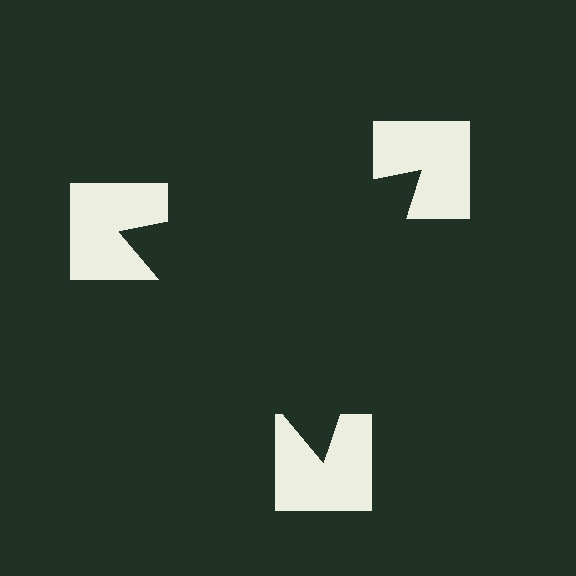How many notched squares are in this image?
There are 3 — one at each vertex of the illusory triangle.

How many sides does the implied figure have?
3 sides.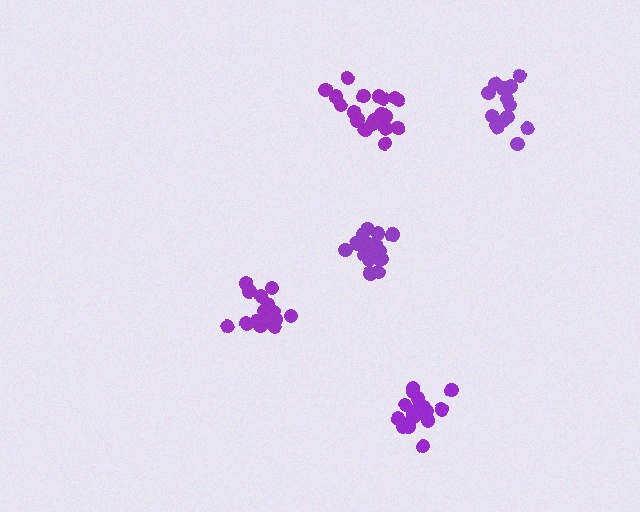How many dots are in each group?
Group 1: 19 dots, Group 2: 16 dots, Group 3: 18 dots, Group 4: 18 dots, Group 5: 19 dots (90 total).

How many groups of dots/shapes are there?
There are 5 groups.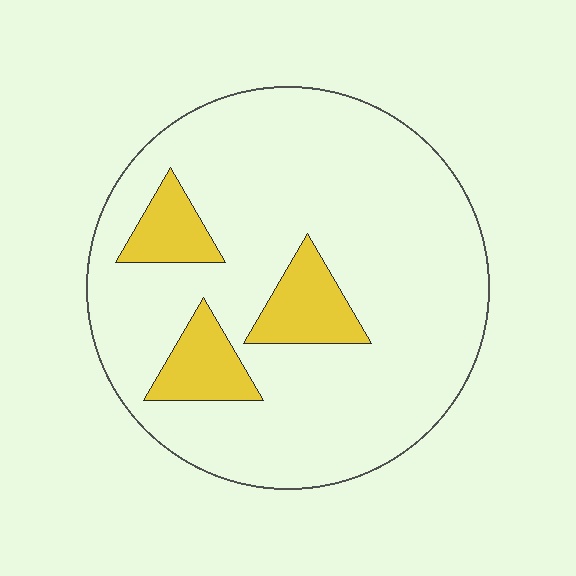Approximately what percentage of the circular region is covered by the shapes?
Approximately 15%.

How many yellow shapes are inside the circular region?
3.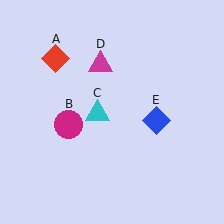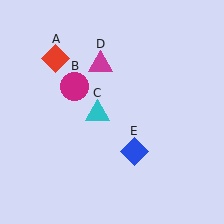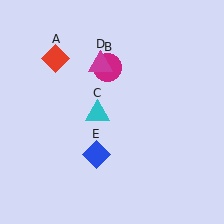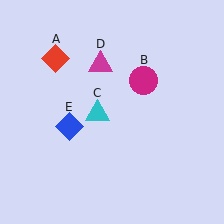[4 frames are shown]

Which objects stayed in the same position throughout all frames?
Red diamond (object A) and cyan triangle (object C) and magenta triangle (object D) remained stationary.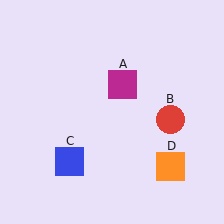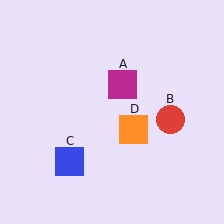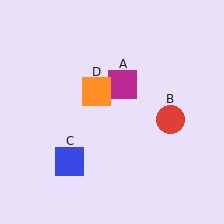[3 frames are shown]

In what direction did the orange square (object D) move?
The orange square (object D) moved up and to the left.